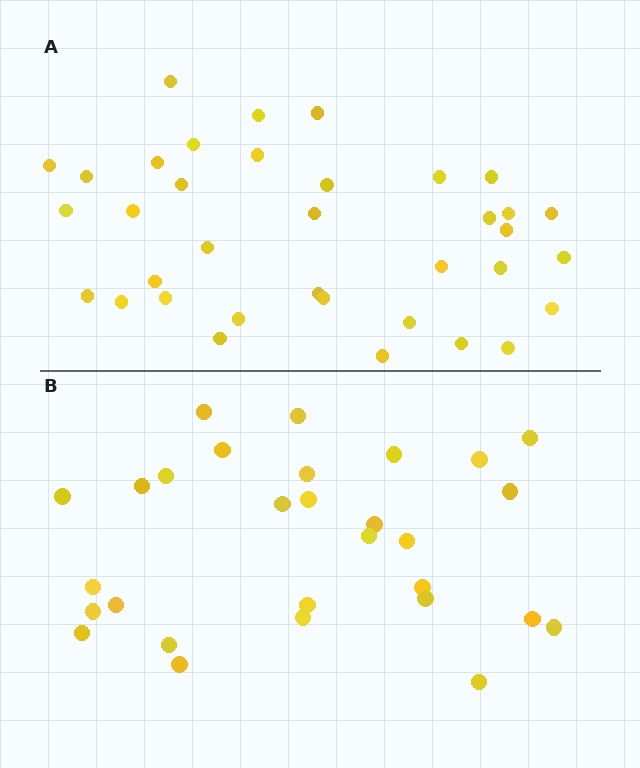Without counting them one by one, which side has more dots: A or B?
Region A (the top region) has more dots.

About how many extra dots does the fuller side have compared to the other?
Region A has roughly 8 or so more dots than region B.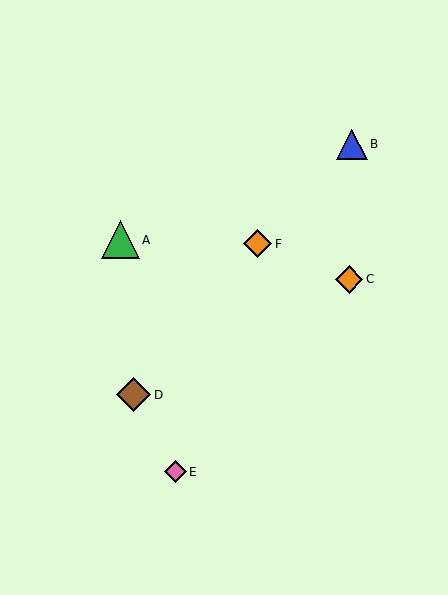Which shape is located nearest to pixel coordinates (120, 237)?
The green triangle (labeled A) at (120, 240) is nearest to that location.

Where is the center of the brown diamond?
The center of the brown diamond is at (134, 395).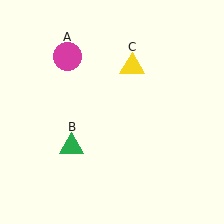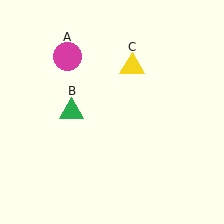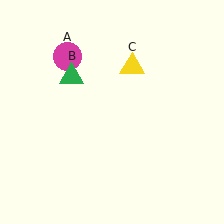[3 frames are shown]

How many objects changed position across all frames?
1 object changed position: green triangle (object B).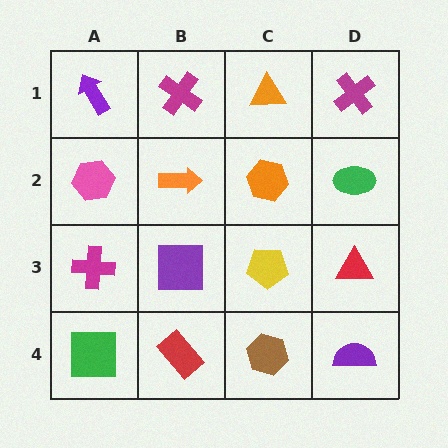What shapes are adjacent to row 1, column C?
An orange hexagon (row 2, column C), a magenta cross (row 1, column B), a magenta cross (row 1, column D).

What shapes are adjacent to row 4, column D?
A red triangle (row 3, column D), a brown hexagon (row 4, column C).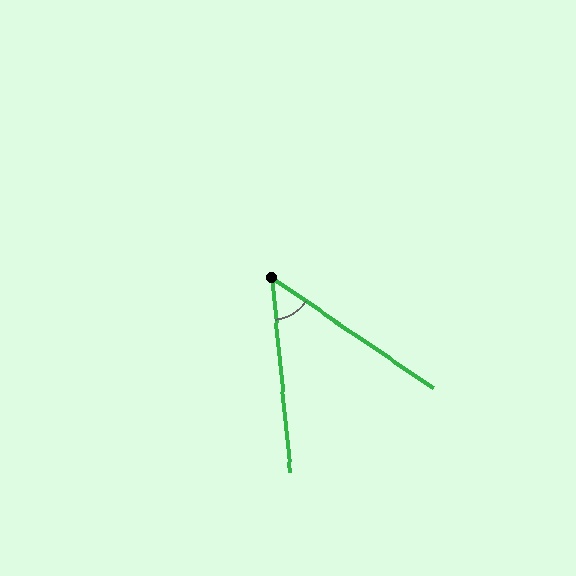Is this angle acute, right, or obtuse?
It is acute.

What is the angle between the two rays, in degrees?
Approximately 50 degrees.